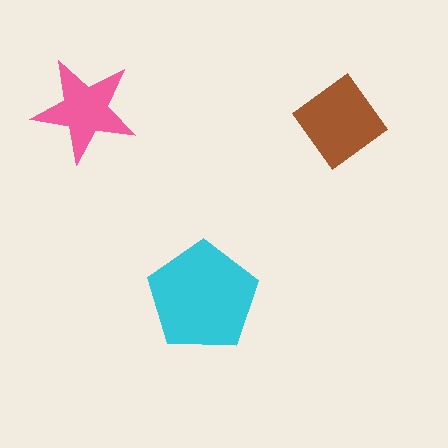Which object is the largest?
The cyan pentagon.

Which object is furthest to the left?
The pink star is leftmost.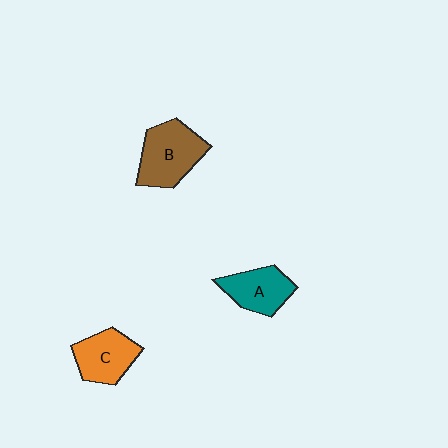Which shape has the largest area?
Shape B (brown).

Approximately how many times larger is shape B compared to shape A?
Approximately 1.3 times.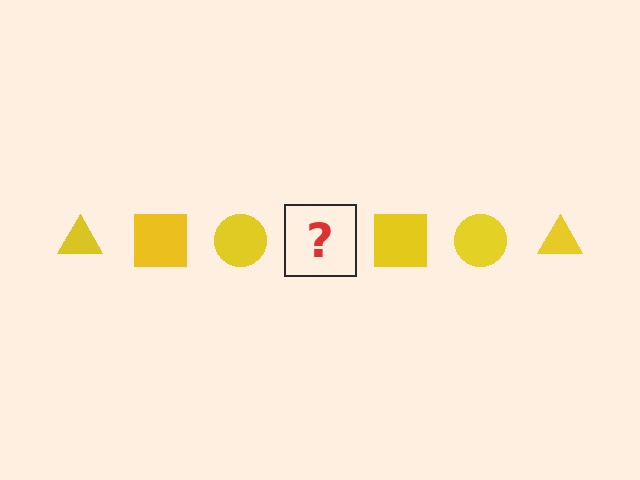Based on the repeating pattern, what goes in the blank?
The blank should be a yellow triangle.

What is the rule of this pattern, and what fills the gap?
The rule is that the pattern cycles through triangle, square, circle shapes in yellow. The gap should be filled with a yellow triangle.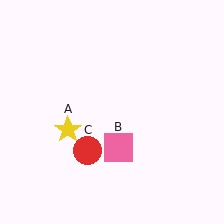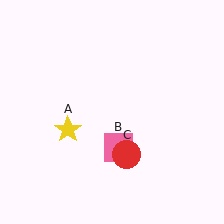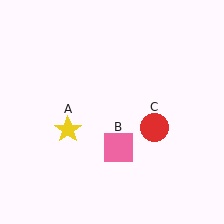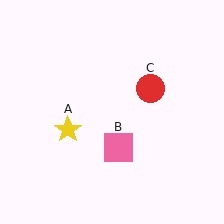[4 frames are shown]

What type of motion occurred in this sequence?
The red circle (object C) rotated counterclockwise around the center of the scene.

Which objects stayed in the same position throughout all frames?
Yellow star (object A) and pink square (object B) remained stationary.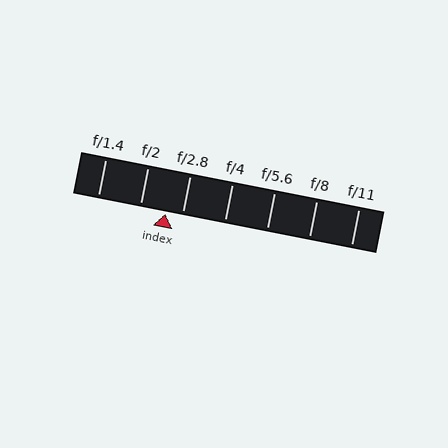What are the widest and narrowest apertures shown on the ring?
The widest aperture shown is f/1.4 and the narrowest is f/11.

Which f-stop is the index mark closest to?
The index mark is closest to f/2.8.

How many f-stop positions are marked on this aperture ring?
There are 7 f-stop positions marked.